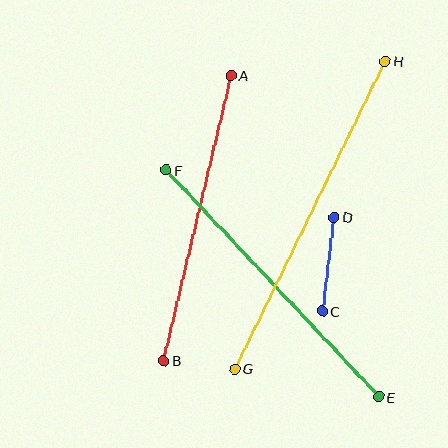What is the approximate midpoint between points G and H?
The midpoint is at approximately (310, 215) pixels.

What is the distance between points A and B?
The distance is approximately 293 pixels.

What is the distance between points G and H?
The distance is approximately 343 pixels.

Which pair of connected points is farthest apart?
Points G and H are farthest apart.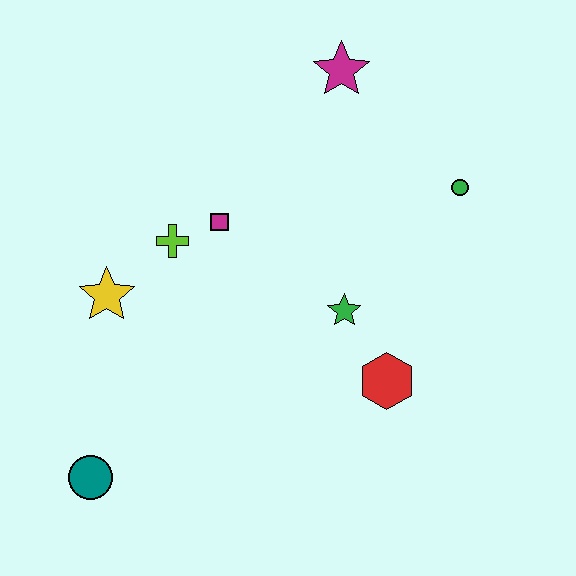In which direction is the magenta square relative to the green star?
The magenta square is to the left of the green star.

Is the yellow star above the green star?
Yes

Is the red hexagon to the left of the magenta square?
No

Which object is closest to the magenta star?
The green circle is closest to the magenta star.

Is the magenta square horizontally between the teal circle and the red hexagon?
Yes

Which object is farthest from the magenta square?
The teal circle is farthest from the magenta square.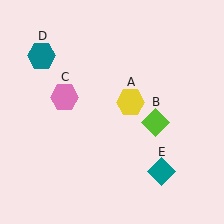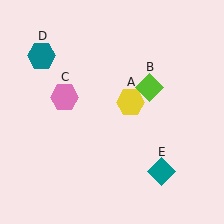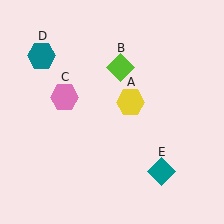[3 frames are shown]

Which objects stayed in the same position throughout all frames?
Yellow hexagon (object A) and pink hexagon (object C) and teal hexagon (object D) and teal diamond (object E) remained stationary.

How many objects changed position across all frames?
1 object changed position: lime diamond (object B).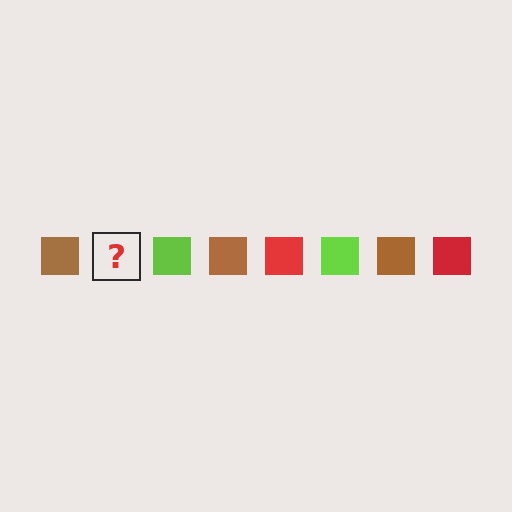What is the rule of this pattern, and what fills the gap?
The rule is that the pattern cycles through brown, red, lime squares. The gap should be filled with a red square.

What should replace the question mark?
The question mark should be replaced with a red square.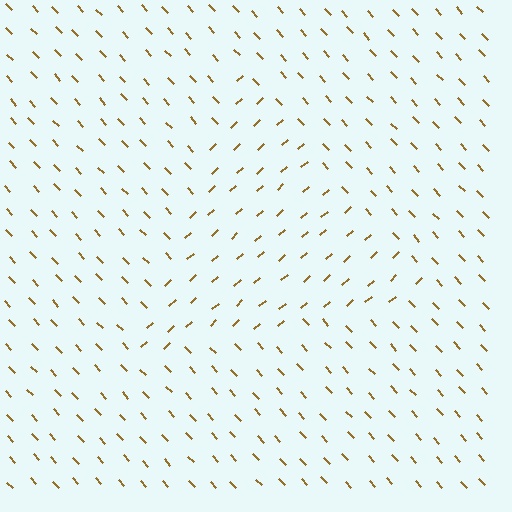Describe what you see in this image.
The image is filled with small brown line segments. A triangle region in the image has lines oriented differently from the surrounding lines, creating a visible texture boundary.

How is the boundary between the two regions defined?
The boundary is defined purely by a change in line orientation (approximately 89 degrees difference). All lines are the same color and thickness.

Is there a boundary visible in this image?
Yes, there is a texture boundary formed by a change in line orientation.